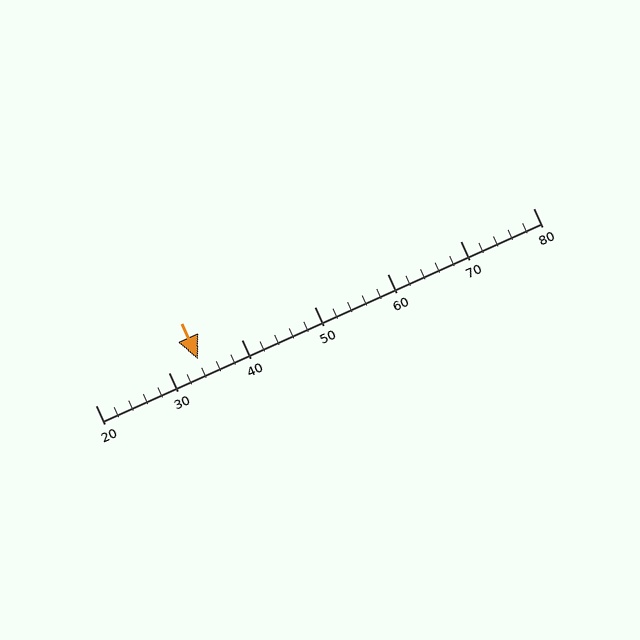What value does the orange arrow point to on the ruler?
The orange arrow points to approximately 34.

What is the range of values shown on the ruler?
The ruler shows values from 20 to 80.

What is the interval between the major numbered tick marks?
The major tick marks are spaced 10 units apart.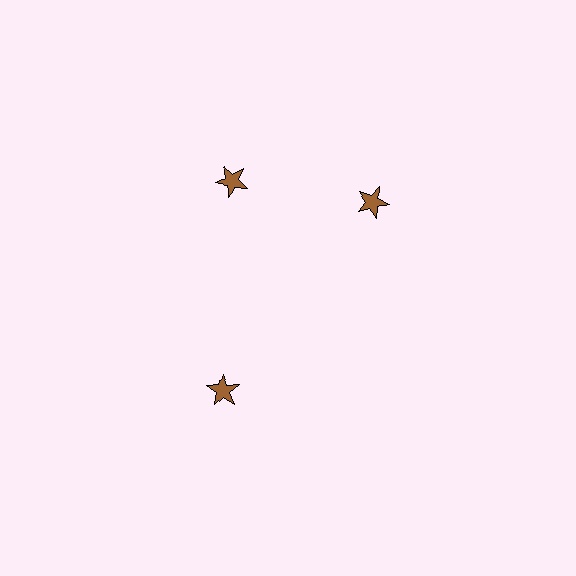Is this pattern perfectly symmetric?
No. The 3 brown stars are arranged in a ring, but one element near the 3 o'clock position is rotated out of alignment along the ring, breaking the 3-fold rotational symmetry.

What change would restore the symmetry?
The symmetry would be restored by rotating it back into even spacing with its neighbors so that all 3 stars sit at equal angles and equal distance from the center.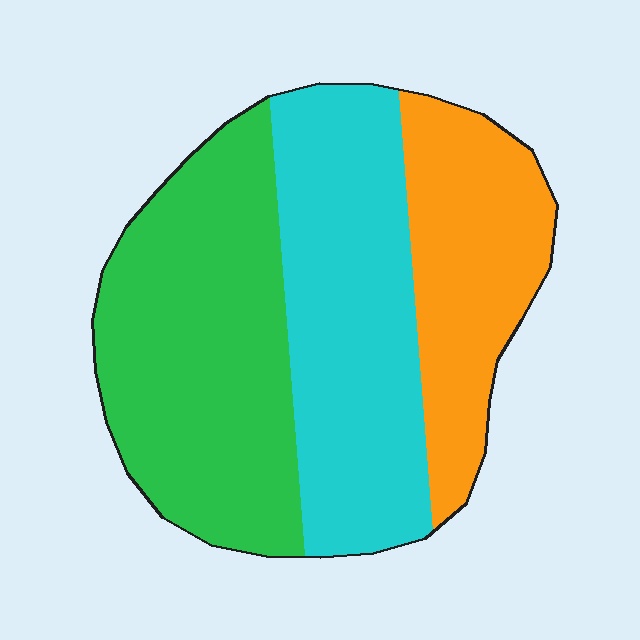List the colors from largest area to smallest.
From largest to smallest: green, cyan, orange.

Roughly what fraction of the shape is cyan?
Cyan takes up between a quarter and a half of the shape.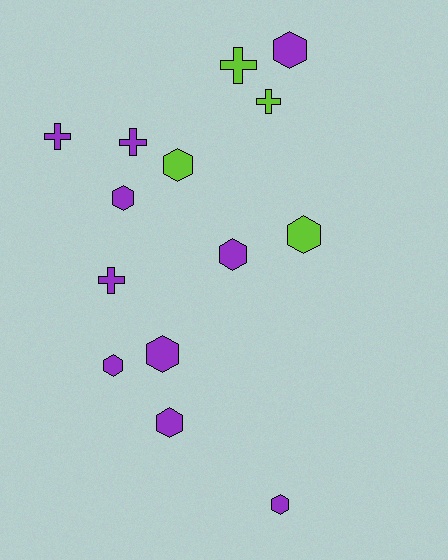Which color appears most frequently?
Purple, with 10 objects.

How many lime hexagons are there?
There are 2 lime hexagons.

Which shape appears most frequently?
Hexagon, with 9 objects.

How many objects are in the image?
There are 14 objects.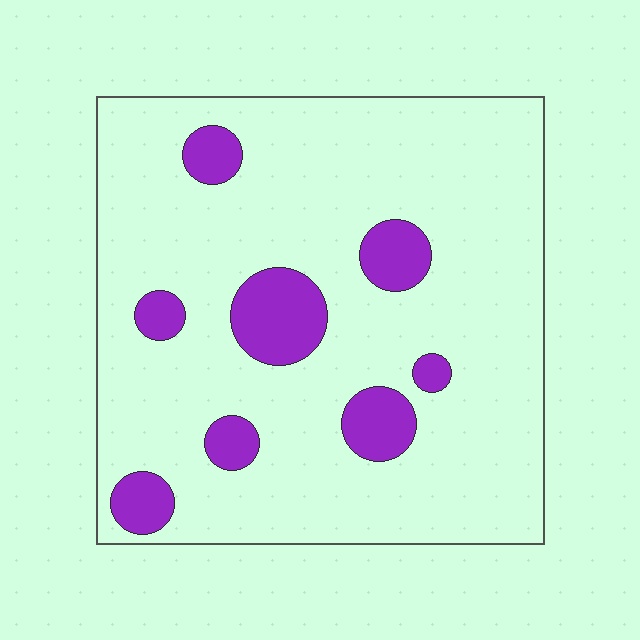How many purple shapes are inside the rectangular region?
8.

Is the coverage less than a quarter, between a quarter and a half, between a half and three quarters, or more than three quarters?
Less than a quarter.